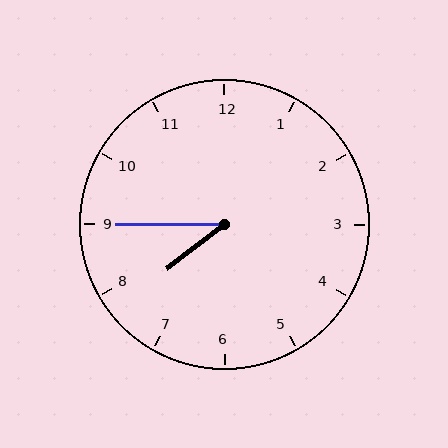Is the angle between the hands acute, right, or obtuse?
It is acute.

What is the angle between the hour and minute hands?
Approximately 38 degrees.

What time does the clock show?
7:45.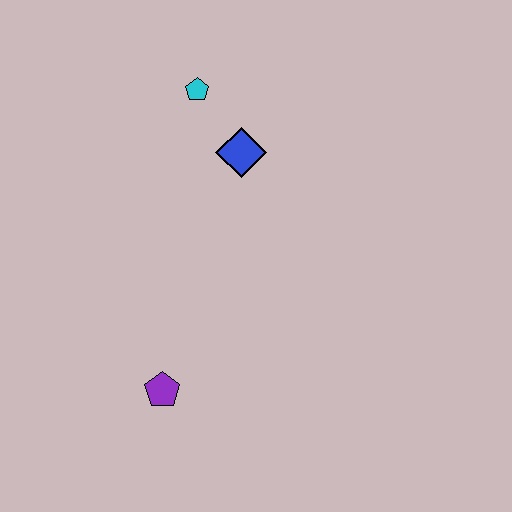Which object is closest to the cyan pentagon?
The blue diamond is closest to the cyan pentagon.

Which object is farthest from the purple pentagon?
The cyan pentagon is farthest from the purple pentagon.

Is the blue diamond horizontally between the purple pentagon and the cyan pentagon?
No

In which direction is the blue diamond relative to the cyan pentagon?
The blue diamond is below the cyan pentagon.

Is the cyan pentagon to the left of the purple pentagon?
No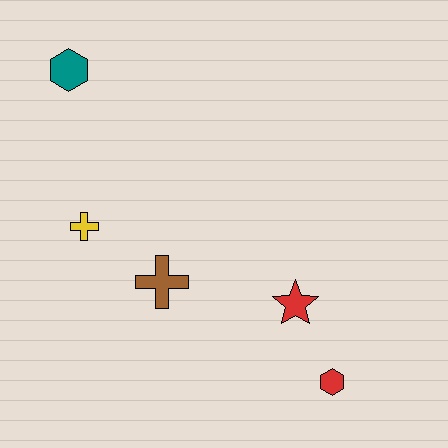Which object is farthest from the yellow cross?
The red hexagon is farthest from the yellow cross.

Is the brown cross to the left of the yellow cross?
No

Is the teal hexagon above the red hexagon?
Yes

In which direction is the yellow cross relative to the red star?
The yellow cross is to the left of the red star.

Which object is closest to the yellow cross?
The brown cross is closest to the yellow cross.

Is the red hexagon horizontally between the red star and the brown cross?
No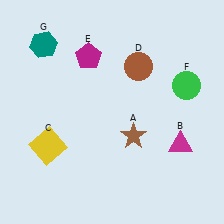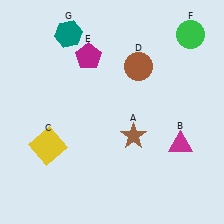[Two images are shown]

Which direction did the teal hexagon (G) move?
The teal hexagon (G) moved right.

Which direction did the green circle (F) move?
The green circle (F) moved up.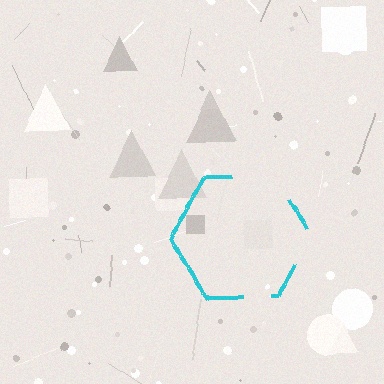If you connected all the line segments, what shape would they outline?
They would outline a hexagon.